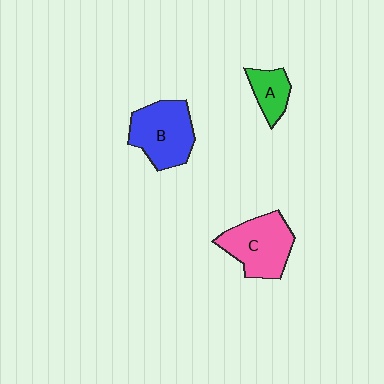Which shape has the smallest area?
Shape A (green).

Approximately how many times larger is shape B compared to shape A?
Approximately 2.1 times.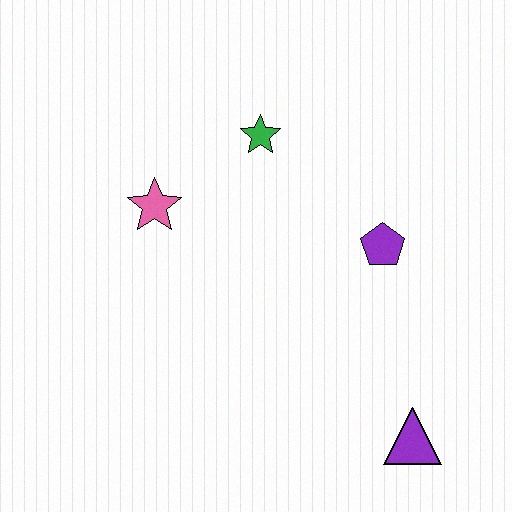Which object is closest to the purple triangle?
The purple pentagon is closest to the purple triangle.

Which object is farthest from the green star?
The purple triangle is farthest from the green star.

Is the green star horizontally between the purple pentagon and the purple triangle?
No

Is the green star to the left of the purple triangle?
Yes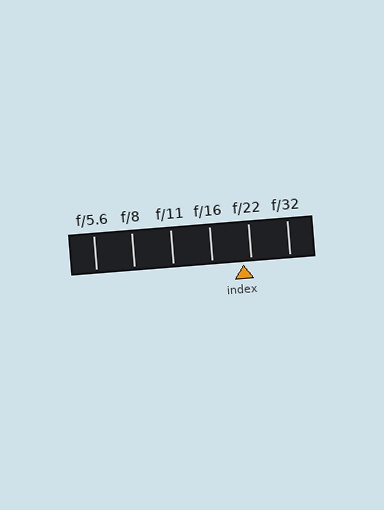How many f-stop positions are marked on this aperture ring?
There are 6 f-stop positions marked.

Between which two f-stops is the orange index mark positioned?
The index mark is between f/16 and f/22.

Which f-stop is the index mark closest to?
The index mark is closest to f/22.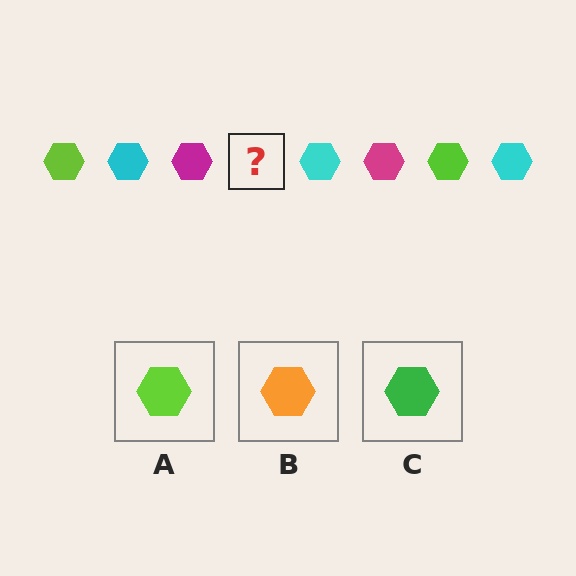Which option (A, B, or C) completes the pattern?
A.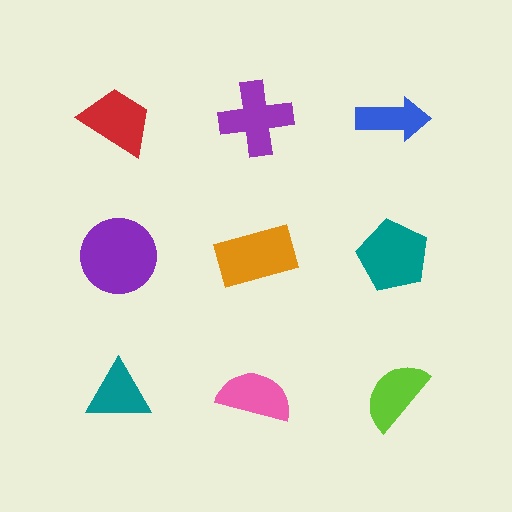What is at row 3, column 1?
A teal triangle.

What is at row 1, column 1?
A red trapezoid.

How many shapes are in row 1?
3 shapes.